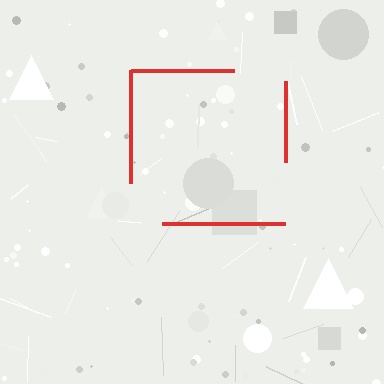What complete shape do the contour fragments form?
The contour fragments form a square.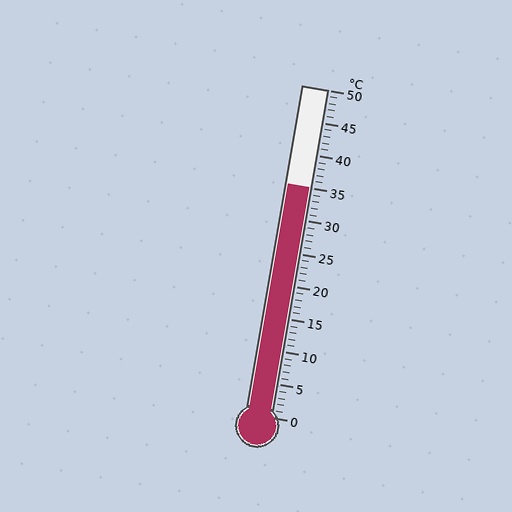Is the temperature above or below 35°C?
The temperature is at 35°C.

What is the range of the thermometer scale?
The thermometer scale ranges from 0°C to 50°C.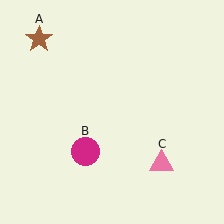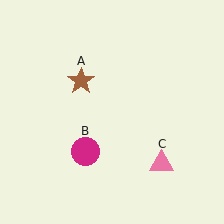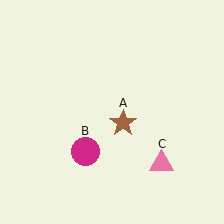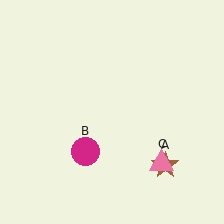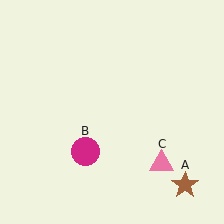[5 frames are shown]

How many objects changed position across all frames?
1 object changed position: brown star (object A).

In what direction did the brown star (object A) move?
The brown star (object A) moved down and to the right.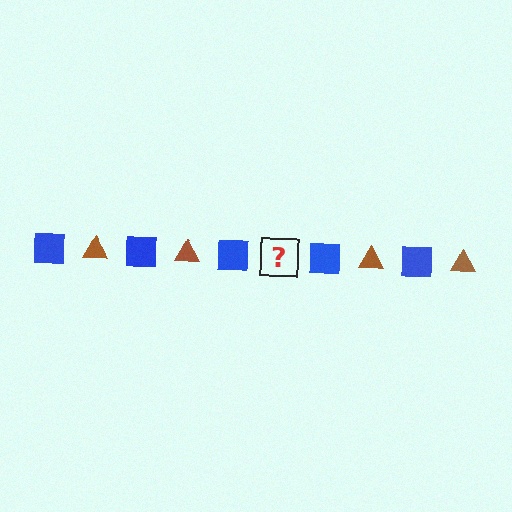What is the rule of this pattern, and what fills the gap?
The rule is that the pattern alternates between blue square and brown triangle. The gap should be filled with a brown triangle.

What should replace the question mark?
The question mark should be replaced with a brown triangle.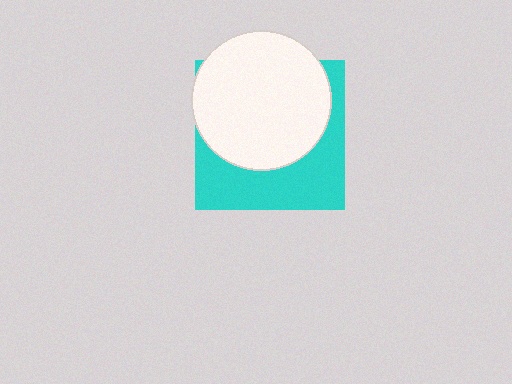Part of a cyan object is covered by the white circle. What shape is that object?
It is a square.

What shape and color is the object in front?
The object in front is a white circle.